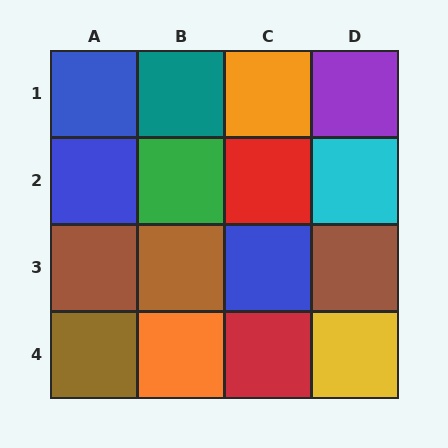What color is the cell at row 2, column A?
Blue.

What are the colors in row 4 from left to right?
Brown, orange, red, yellow.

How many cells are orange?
2 cells are orange.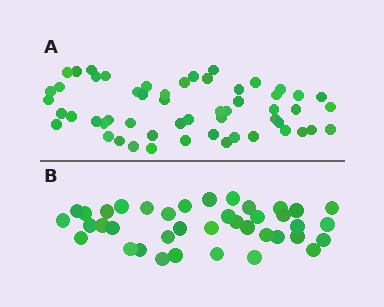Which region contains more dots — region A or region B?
Region A (the top region) has more dots.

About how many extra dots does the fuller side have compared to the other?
Region A has approximately 15 more dots than region B.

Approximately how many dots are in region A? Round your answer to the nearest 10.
About 60 dots. (The exact count is 55, which rounds to 60.)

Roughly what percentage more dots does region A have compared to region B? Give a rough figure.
About 40% more.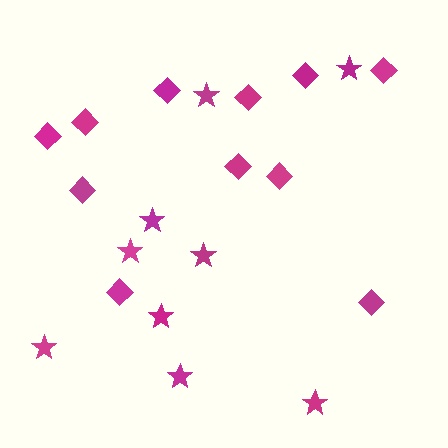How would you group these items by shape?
There are 2 groups: one group of stars (9) and one group of diamonds (11).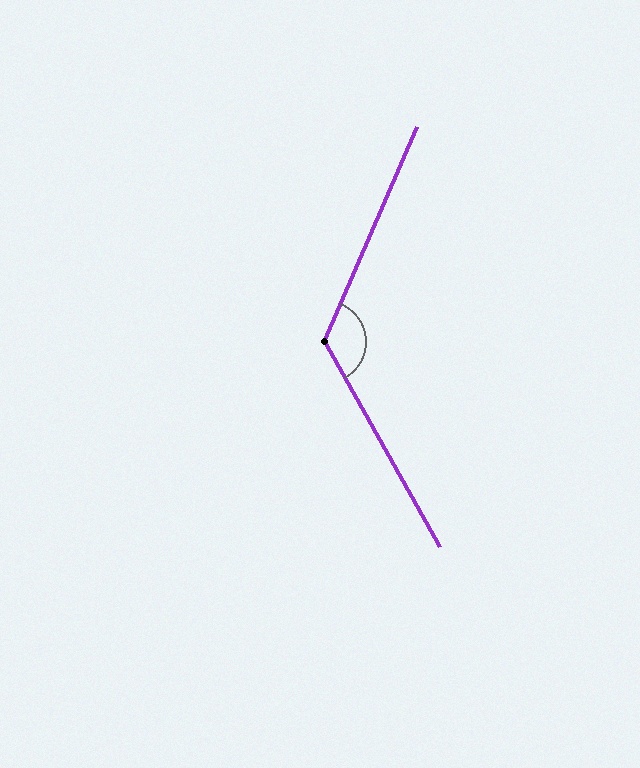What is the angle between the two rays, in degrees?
Approximately 128 degrees.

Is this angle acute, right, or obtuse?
It is obtuse.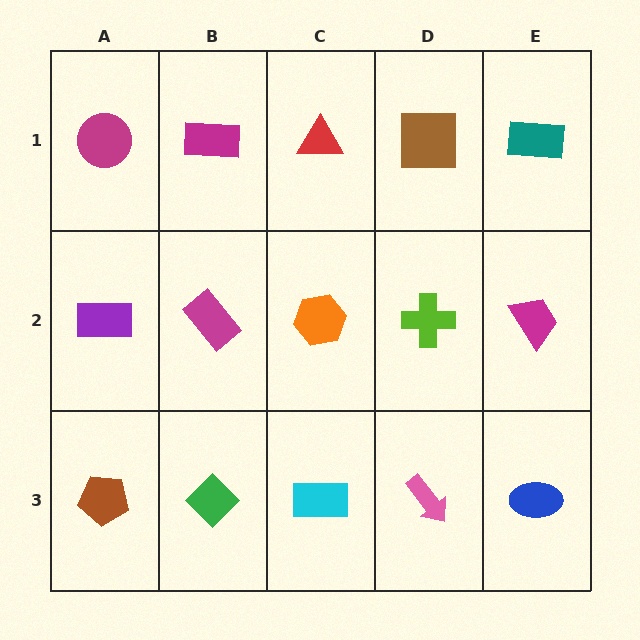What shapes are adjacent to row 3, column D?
A lime cross (row 2, column D), a cyan rectangle (row 3, column C), a blue ellipse (row 3, column E).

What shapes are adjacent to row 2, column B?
A magenta rectangle (row 1, column B), a green diamond (row 3, column B), a purple rectangle (row 2, column A), an orange hexagon (row 2, column C).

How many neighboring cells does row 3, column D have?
3.